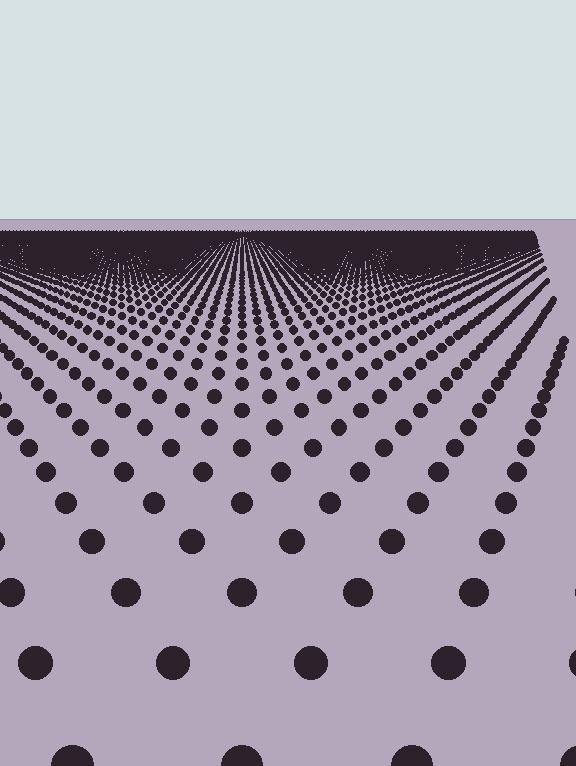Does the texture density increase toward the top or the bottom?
Density increases toward the top.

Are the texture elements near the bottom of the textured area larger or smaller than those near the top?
Larger. Near the bottom, elements are closer to the viewer and appear at a bigger on-screen size.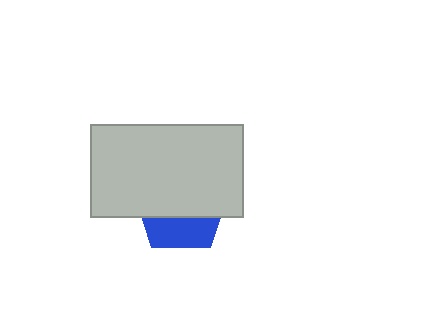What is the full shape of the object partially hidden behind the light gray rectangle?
The partially hidden object is a blue pentagon.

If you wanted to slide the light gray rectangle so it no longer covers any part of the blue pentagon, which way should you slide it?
Slide it up — that is the most direct way to separate the two shapes.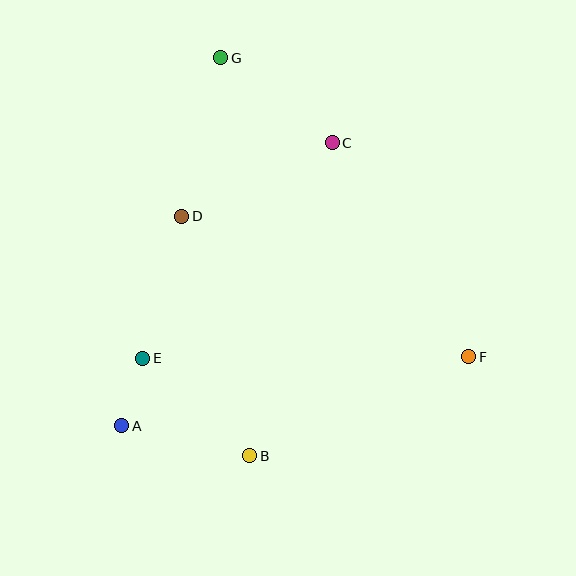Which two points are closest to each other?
Points A and E are closest to each other.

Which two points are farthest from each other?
Points B and G are farthest from each other.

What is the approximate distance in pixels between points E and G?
The distance between E and G is approximately 311 pixels.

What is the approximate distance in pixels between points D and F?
The distance between D and F is approximately 320 pixels.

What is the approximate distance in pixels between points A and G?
The distance between A and G is approximately 381 pixels.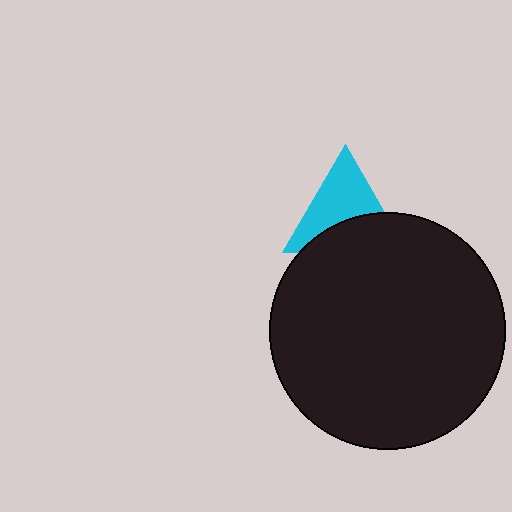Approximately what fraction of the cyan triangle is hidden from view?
Roughly 43% of the cyan triangle is hidden behind the black circle.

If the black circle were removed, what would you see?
You would see the complete cyan triangle.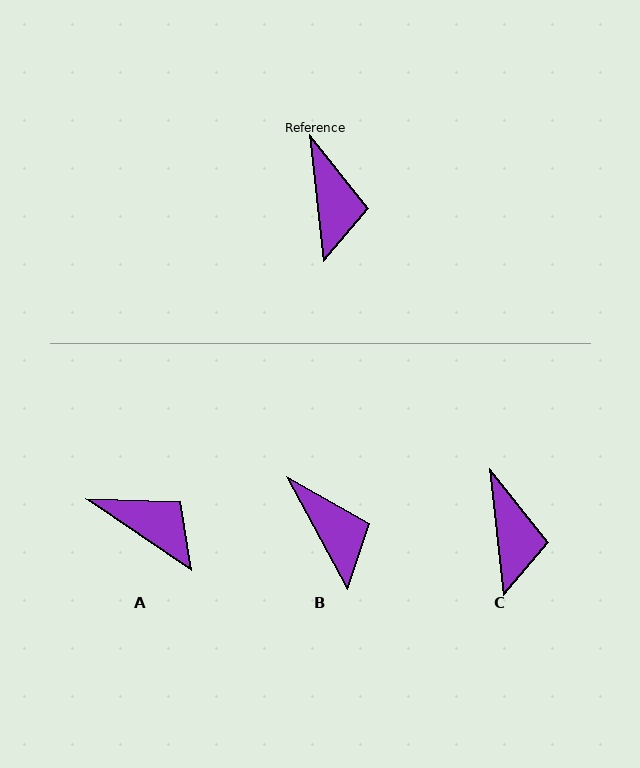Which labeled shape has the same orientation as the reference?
C.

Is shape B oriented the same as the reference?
No, it is off by about 22 degrees.